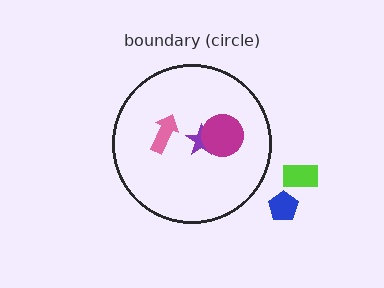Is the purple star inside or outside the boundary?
Inside.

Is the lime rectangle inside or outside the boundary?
Outside.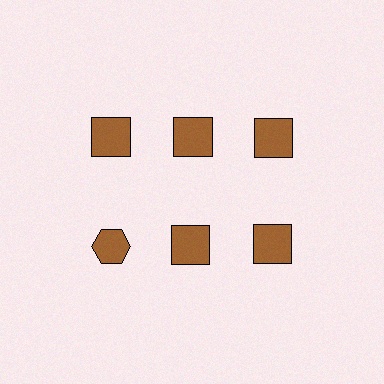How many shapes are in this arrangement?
There are 6 shapes arranged in a grid pattern.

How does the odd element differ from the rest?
It has a different shape: hexagon instead of square.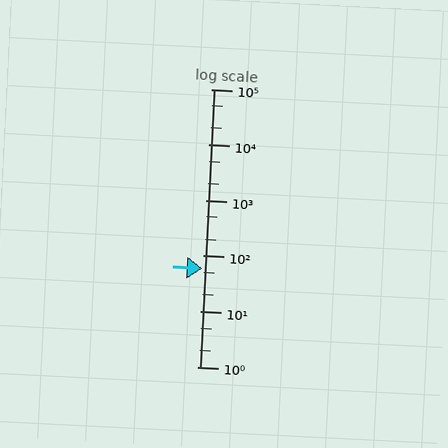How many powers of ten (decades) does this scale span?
The scale spans 5 decades, from 1 to 100000.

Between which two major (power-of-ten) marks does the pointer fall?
The pointer is between 10 and 100.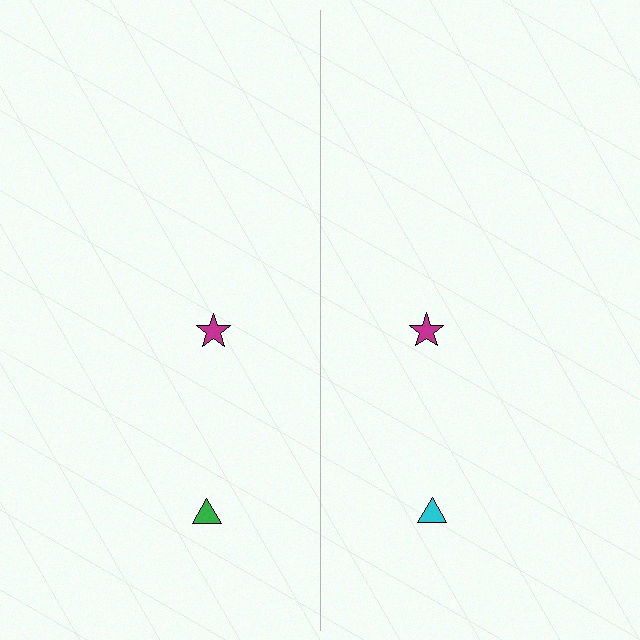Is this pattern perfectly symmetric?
No, the pattern is not perfectly symmetric. The cyan triangle on the right side breaks the symmetry — its mirror counterpart is green.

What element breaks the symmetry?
The cyan triangle on the right side breaks the symmetry — its mirror counterpart is green.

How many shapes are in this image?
There are 4 shapes in this image.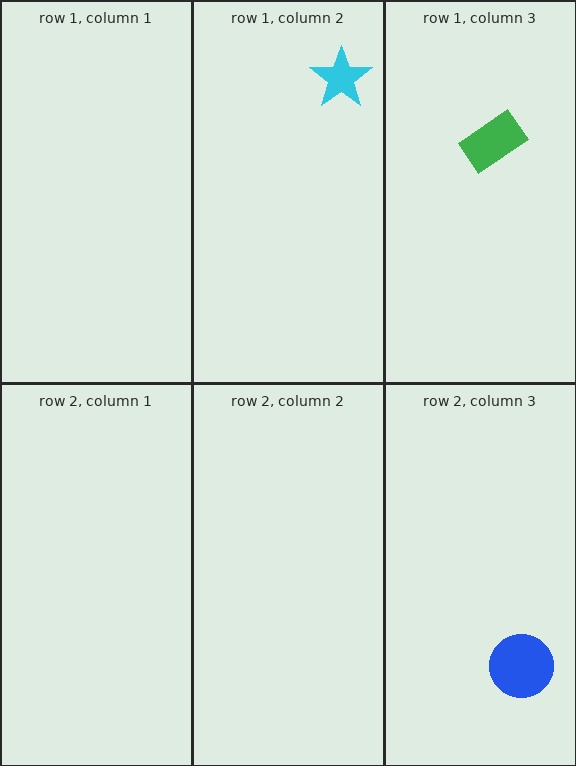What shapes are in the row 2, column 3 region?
The blue circle.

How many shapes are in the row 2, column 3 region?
1.